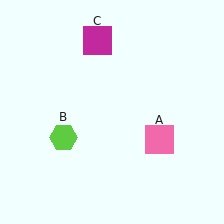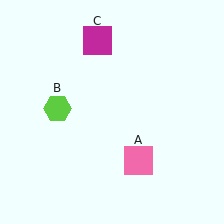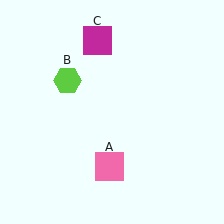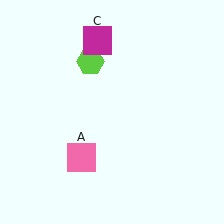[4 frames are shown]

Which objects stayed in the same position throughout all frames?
Magenta square (object C) remained stationary.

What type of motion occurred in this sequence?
The pink square (object A), lime hexagon (object B) rotated clockwise around the center of the scene.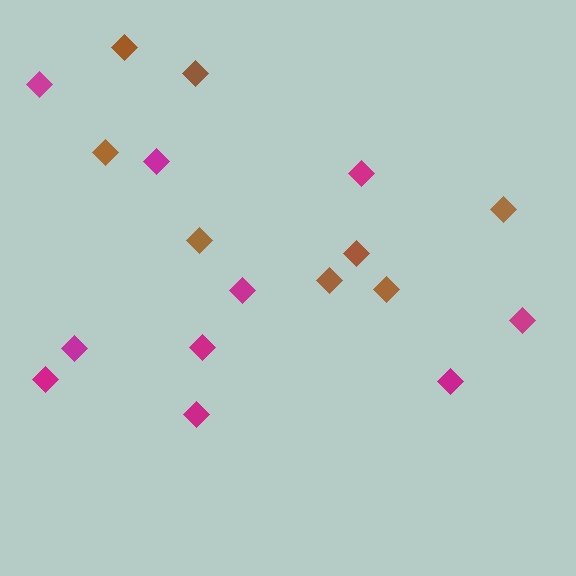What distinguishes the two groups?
There are 2 groups: one group of brown diamonds (8) and one group of magenta diamonds (10).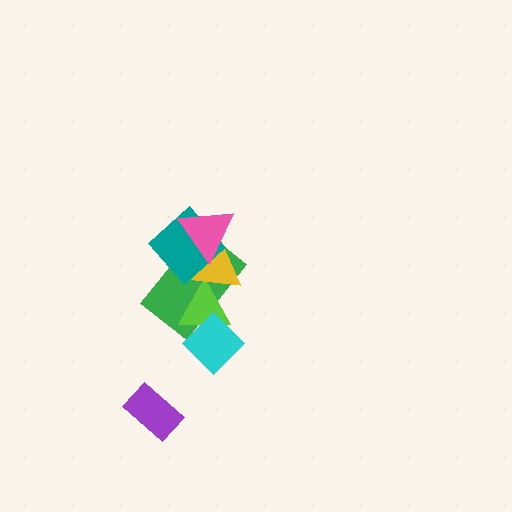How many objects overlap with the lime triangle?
3 objects overlap with the lime triangle.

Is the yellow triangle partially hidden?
Yes, it is partially covered by another shape.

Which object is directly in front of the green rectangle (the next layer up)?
The lime triangle is directly in front of the green rectangle.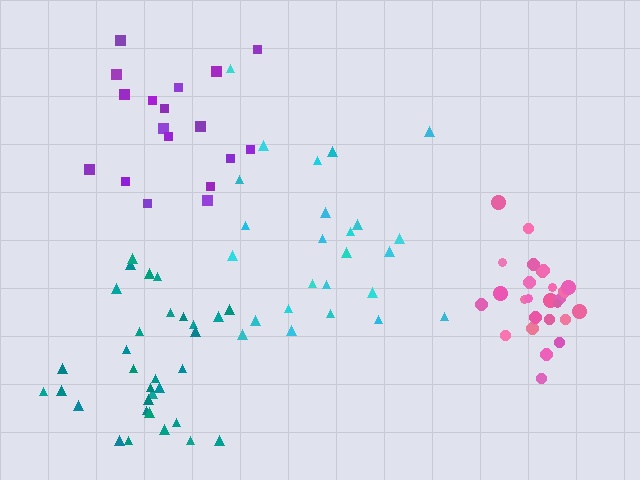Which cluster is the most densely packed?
Pink.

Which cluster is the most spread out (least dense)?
Cyan.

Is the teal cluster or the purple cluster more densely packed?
Teal.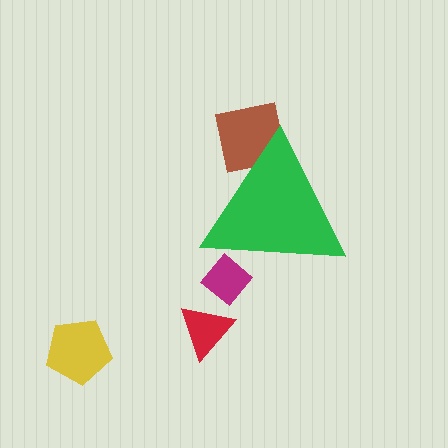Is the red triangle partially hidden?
No, the red triangle is fully visible.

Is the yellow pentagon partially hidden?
No, the yellow pentagon is fully visible.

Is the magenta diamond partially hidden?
Yes, the magenta diamond is partially hidden behind the green triangle.